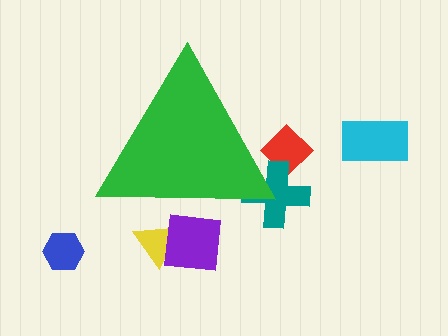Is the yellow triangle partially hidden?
Yes, the yellow triangle is partially hidden behind the green triangle.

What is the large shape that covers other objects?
A green triangle.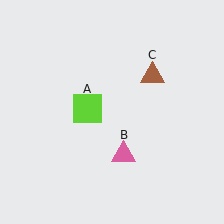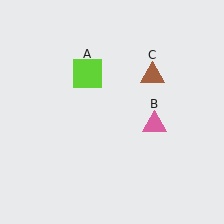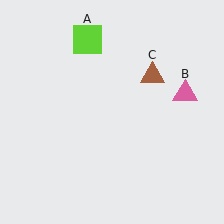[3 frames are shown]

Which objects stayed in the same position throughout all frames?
Brown triangle (object C) remained stationary.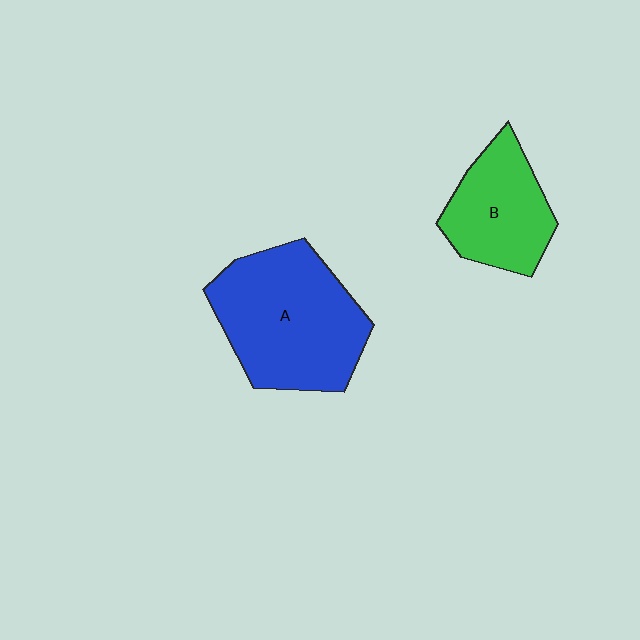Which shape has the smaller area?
Shape B (green).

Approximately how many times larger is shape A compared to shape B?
Approximately 1.6 times.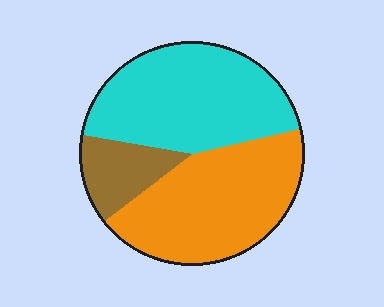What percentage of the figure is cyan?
Cyan takes up between a third and a half of the figure.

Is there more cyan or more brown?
Cyan.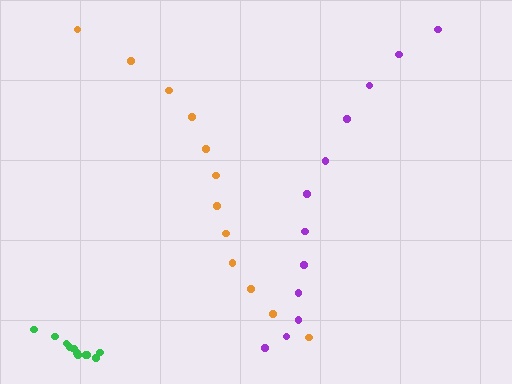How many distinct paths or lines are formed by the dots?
There are 3 distinct paths.